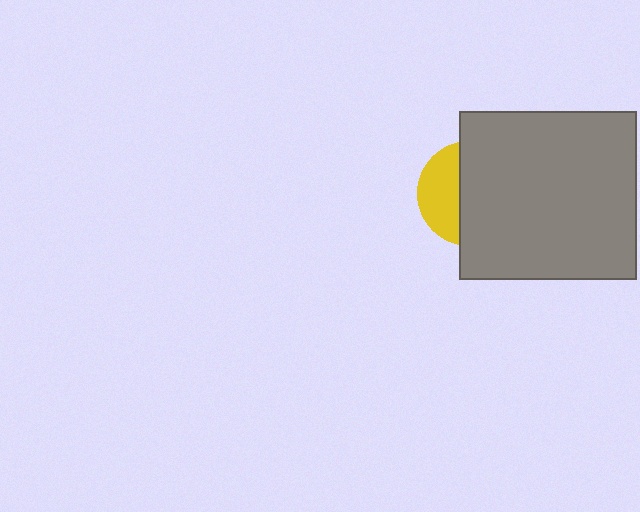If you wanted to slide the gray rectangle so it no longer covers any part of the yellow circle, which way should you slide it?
Slide it right — that is the most direct way to separate the two shapes.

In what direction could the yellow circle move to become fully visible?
The yellow circle could move left. That would shift it out from behind the gray rectangle entirely.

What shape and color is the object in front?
The object in front is a gray rectangle.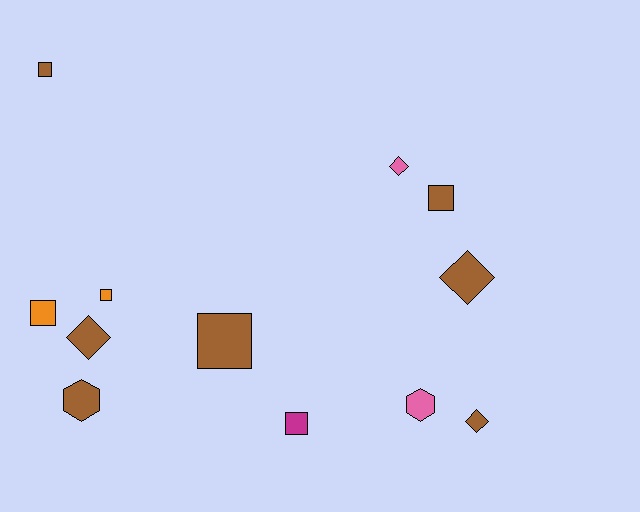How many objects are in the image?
There are 12 objects.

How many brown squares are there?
There are 3 brown squares.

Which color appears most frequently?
Brown, with 7 objects.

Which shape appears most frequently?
Square, with 6 objects.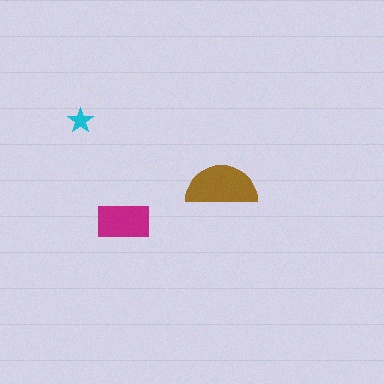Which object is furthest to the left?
The cyan star is leftmost.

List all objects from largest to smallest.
The brown semicircle, the magenta rectangle, the cyan star.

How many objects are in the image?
There are 3 objects in the image.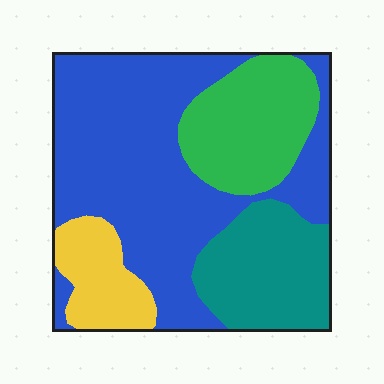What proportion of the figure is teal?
Teal covers 19% of the figure.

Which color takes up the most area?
Blue, at roughly 50%.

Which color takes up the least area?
Yellow, at roughly 10%.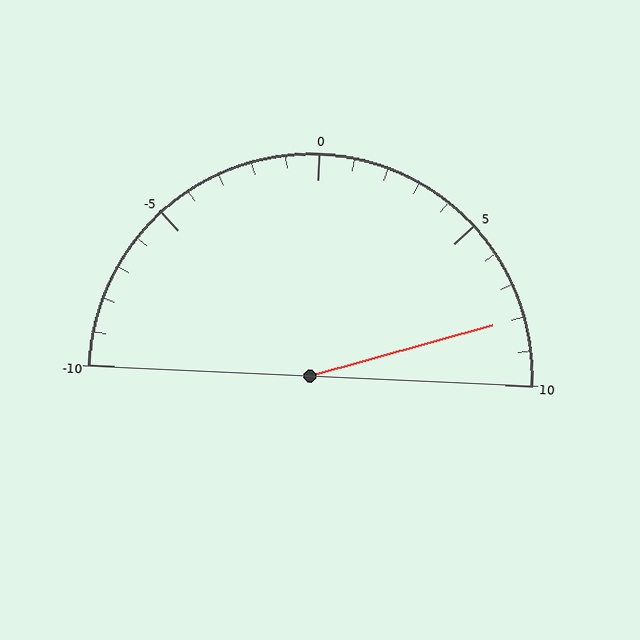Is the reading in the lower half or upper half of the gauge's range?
The reading is in the upper half of the range (-10 to 10).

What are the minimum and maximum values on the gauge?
The gauge ranges from -10 to 10.